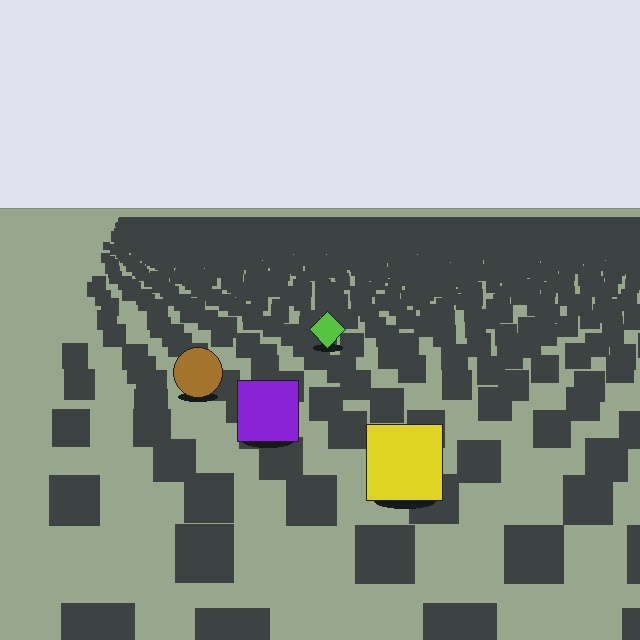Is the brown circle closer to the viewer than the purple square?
No. The purple square is closer — you can tell from the texture gradient: the ground texture is coarser near it.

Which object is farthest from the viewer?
The lime diamond is farthest from the viewer. It appears smaller and the ground texture around it is denser.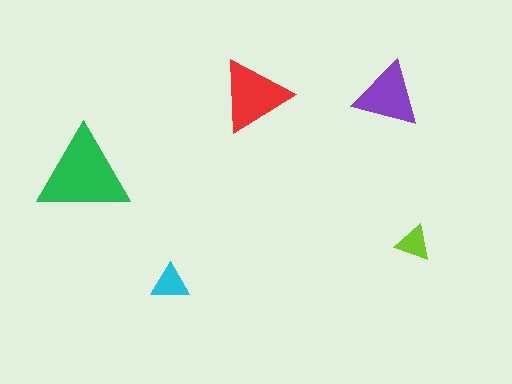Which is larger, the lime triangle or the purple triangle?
The purple one.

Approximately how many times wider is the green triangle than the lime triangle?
About 2.5 times wider.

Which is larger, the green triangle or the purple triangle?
The green one.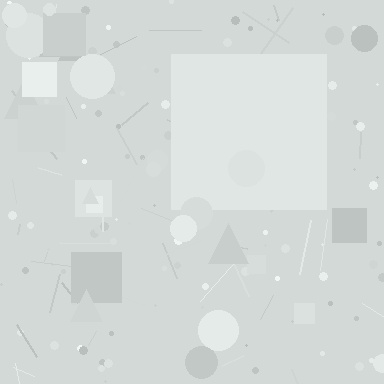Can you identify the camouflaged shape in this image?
The camouflaged shape is a square.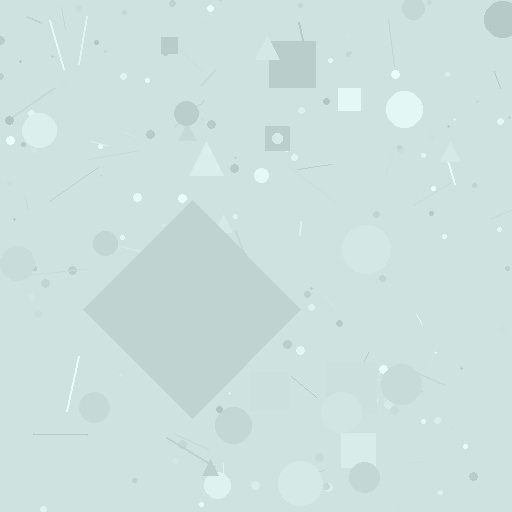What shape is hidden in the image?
A diamond is hidden in the image.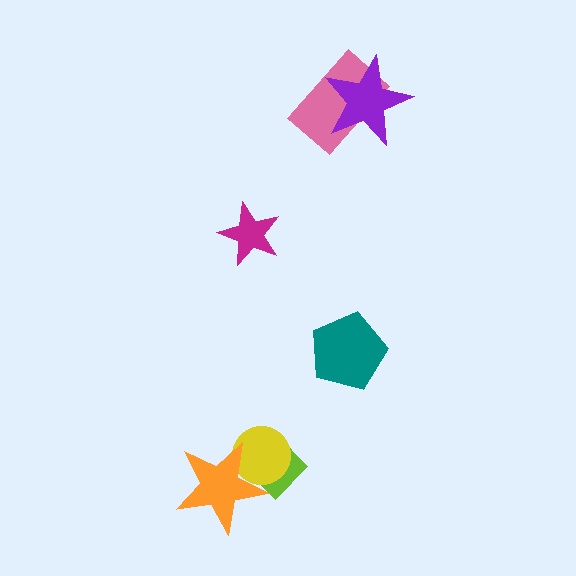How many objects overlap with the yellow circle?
2 objects overlap with the yellow circle.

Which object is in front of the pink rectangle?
The purple star is in front of the pink rectangle.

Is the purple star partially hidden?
No, no other shape covers it.